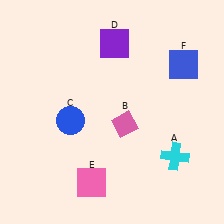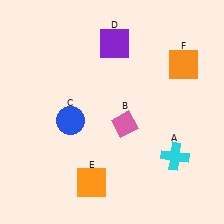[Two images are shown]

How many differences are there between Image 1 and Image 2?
There are 2 differences between the two images.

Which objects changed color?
E changed from pink to orange. F changed from blue to orange.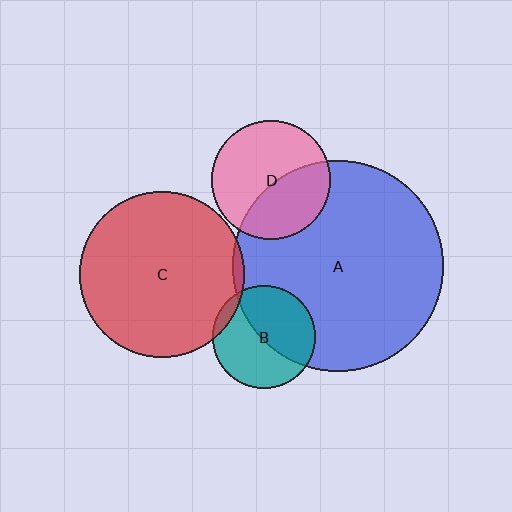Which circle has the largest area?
Circle A (blue).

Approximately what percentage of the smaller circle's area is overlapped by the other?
Approximately 5%.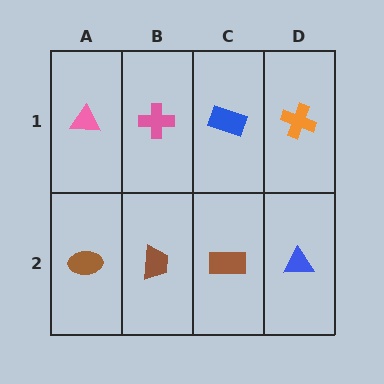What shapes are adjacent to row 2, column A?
A pink triangle (row 1, column A), a brown trapezoid (row 2, column B).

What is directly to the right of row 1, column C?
An orange cross.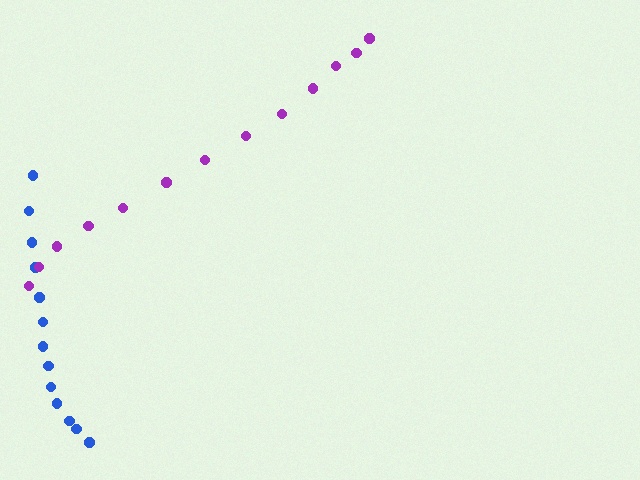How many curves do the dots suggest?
There are 2 distinct paths.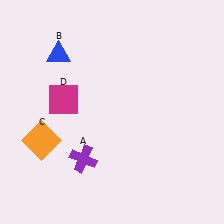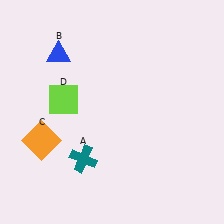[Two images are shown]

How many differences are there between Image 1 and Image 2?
There are 2 differences between the two images.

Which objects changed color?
A changed from purple to teal. D changed from magenta to lime.